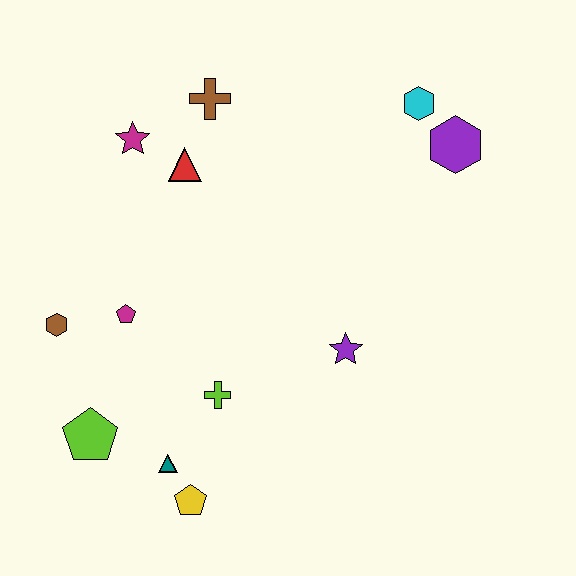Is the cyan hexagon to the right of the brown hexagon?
Yes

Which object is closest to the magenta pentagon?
The brown hexagon is closest to the magenta pentagon.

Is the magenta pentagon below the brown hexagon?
No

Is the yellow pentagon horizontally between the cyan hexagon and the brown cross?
No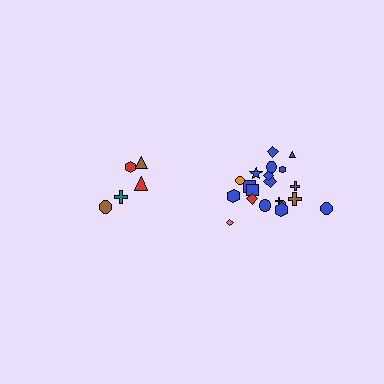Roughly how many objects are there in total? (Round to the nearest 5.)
Roughly 25 objects in total.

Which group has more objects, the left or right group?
The right group.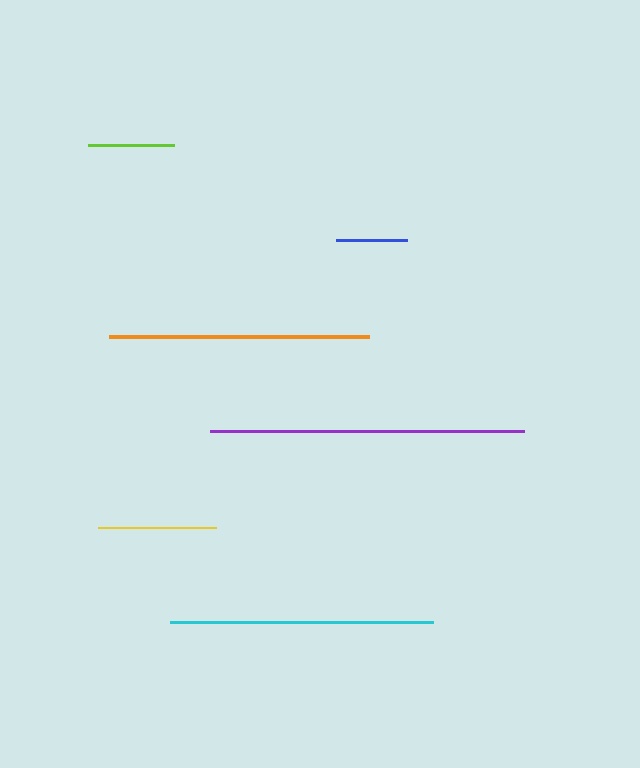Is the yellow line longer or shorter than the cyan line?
The cyan line is longer than the yellow line.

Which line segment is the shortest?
The blue line is the shortest at approximately 71 pixels.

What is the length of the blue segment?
The blue segment is approximately 71 pixels long.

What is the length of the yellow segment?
The yellow segment is approximately 119 pixels long.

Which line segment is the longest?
The purple line is the longest at approximately 314 pixels.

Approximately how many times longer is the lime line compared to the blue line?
The lime line is approximately 1.2 times the length of the blue line.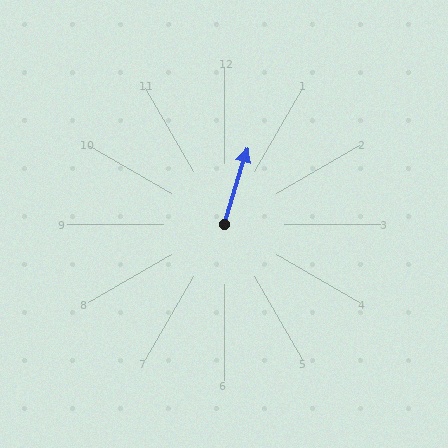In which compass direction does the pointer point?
North.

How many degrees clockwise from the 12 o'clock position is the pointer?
Approximately 17 degrees.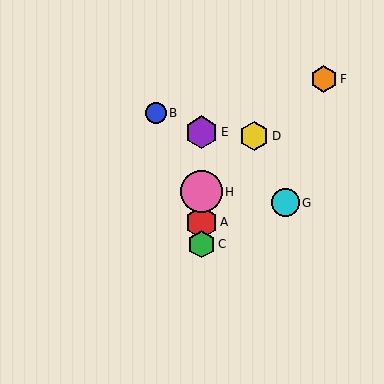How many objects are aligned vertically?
4 objects (A, C, E, H) are aligned vertically.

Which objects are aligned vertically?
Objects A, C, E, H are aligned vertically.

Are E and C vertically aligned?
Yes, both are at x≈201.